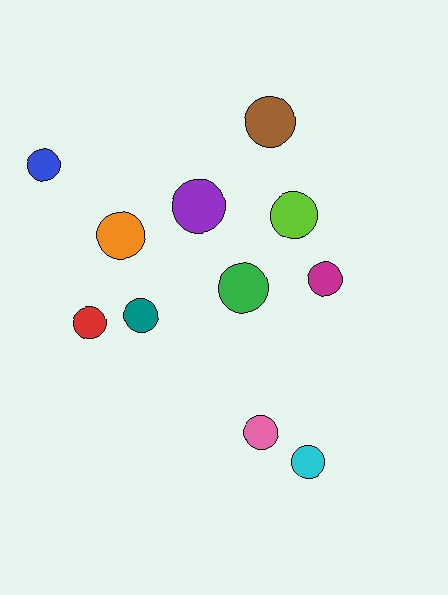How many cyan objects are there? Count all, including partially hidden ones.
There is 1 cyan object.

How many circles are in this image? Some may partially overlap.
There are 11 circles.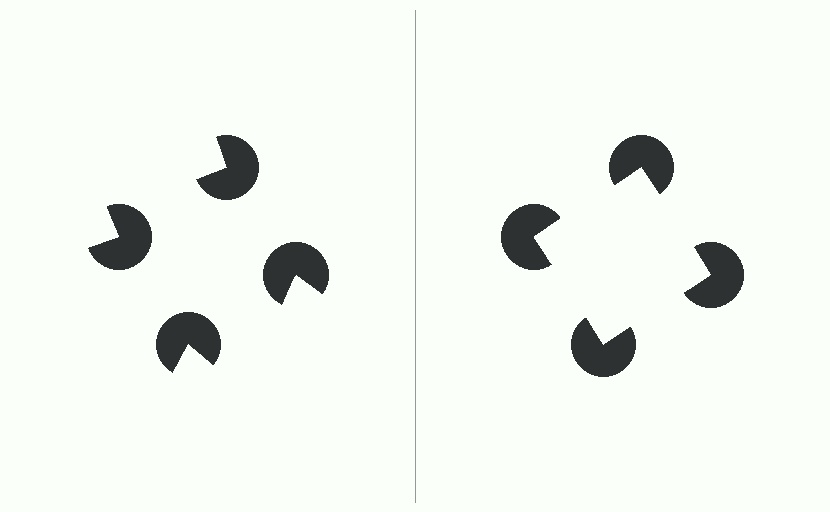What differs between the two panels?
The pac-man discs are positioned identically on both sides; only the wedge orientations differ. On the right they align to a square; on the left they are misaligned.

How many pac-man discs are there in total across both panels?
8 — 4 on each side.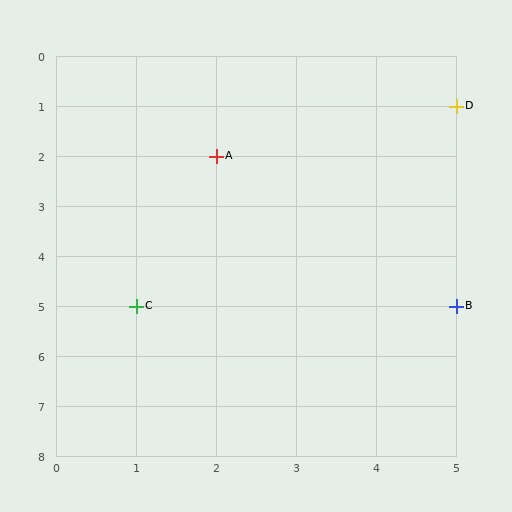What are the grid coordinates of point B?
Point B is at grid coordinates (5, 5).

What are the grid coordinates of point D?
Point D is at grid coordinates (5, 1).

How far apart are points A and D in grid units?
Points A and D are 3 columns and 1 row apart (about 3.2 grid units diagonally).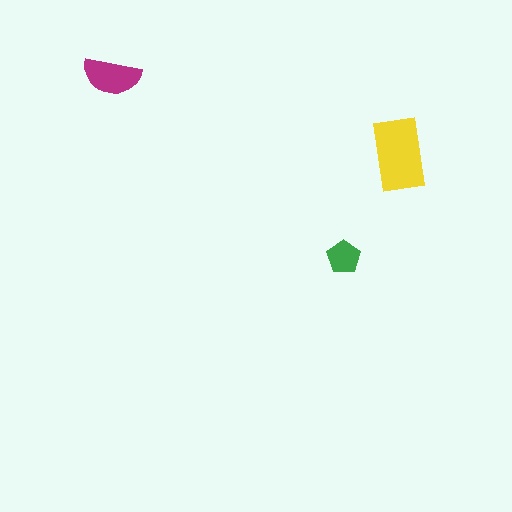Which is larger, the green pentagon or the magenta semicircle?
The magenta semicircle.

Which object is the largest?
The yellow rectangle.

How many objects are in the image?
There are 3 objects in the image.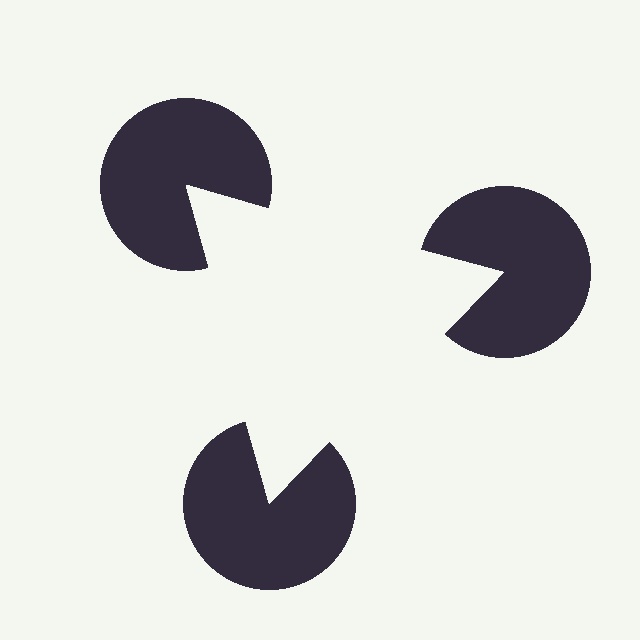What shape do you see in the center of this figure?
An illusory triangle — its edges are inferred from the aligned wedge cuts in the pac-man discs, not physically drawn.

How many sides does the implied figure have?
3 sides.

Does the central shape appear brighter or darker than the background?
It typically appears slightly brighter than the background, even though no actual brightness change is drawn.